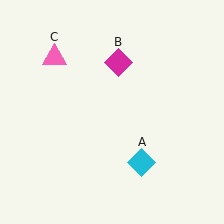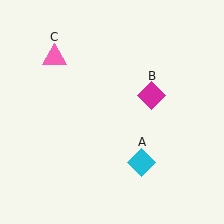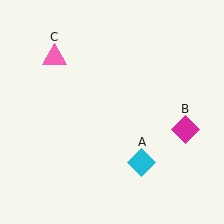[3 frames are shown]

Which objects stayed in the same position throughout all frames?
Cyan diamond (object A) and pink triangle (object C) remained stationary.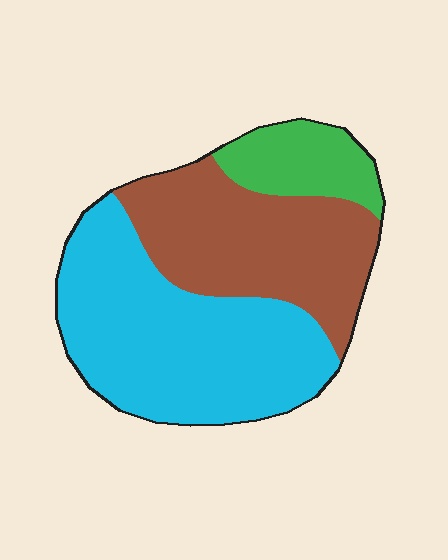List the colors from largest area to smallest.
From largest to smallest: cyan, brown, green.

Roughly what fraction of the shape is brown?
Brown covers 37% of the shape.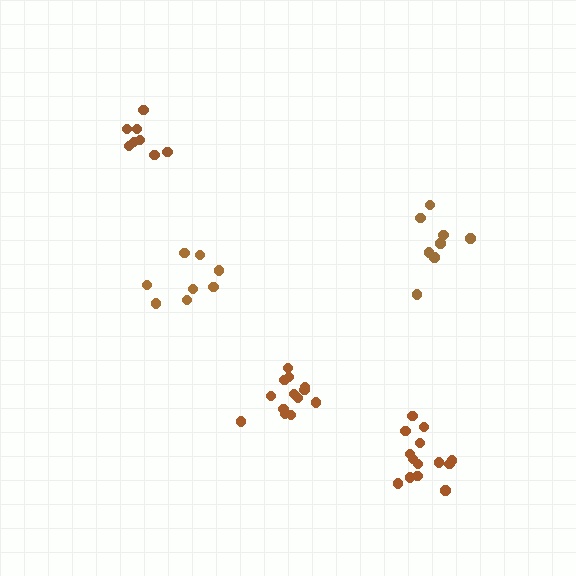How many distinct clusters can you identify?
There are 5 distinct clusters.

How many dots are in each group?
Group 1: 8 dots, Group 2: 13 dots, Group 3: 14 dots, Group 4: 9 dots, Group 5: 8 dots (52 total).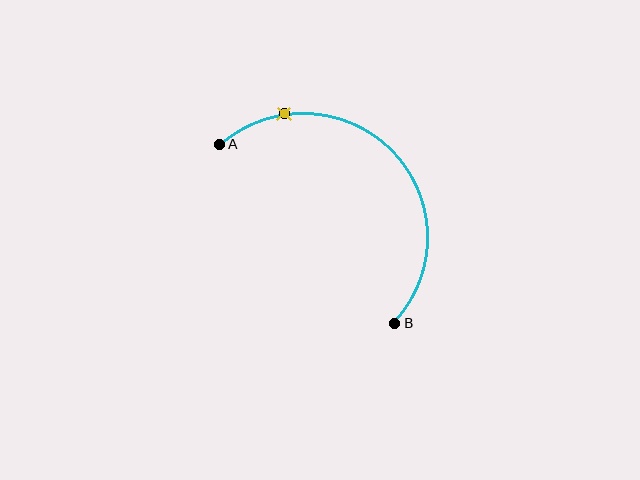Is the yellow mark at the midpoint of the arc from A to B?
No. The yellow mark lies on the arc but is closer to endpoint A. The arc midpoint would be at the point on the curve equidistant along the arc from both A and B.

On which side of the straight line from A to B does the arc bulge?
The arc bulges above and to the right of the straight line connecting A and B.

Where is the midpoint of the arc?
The arc midpoint is the point on the curve farthest from the straight line joining A and B. It sits above and to the right of that line.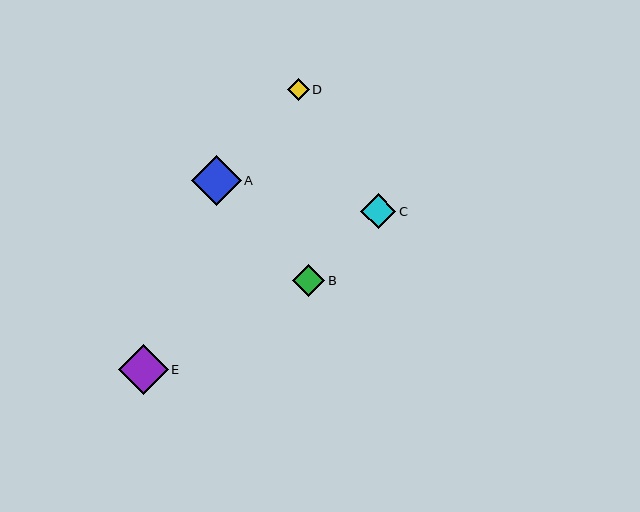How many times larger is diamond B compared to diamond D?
Diamond B is approximately 1.5 times the size of diamond D.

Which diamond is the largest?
Diamond A is the largest with a size of approximately 50 pixels.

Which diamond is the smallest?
Diamond D is the smallest with a size of approximately 22 pixels.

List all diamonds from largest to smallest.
From largest to smallest: A, E, C, B, D.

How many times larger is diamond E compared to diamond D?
Diamond E is approximately 2.3 times the size of diamond D.